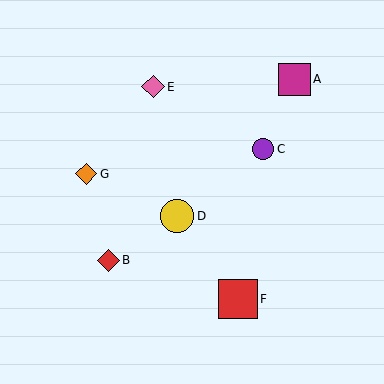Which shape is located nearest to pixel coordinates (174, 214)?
The yellow circle (labeled D) at (177, 216) is nearest to that location.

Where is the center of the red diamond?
The center of the red diamond is at (108, 260).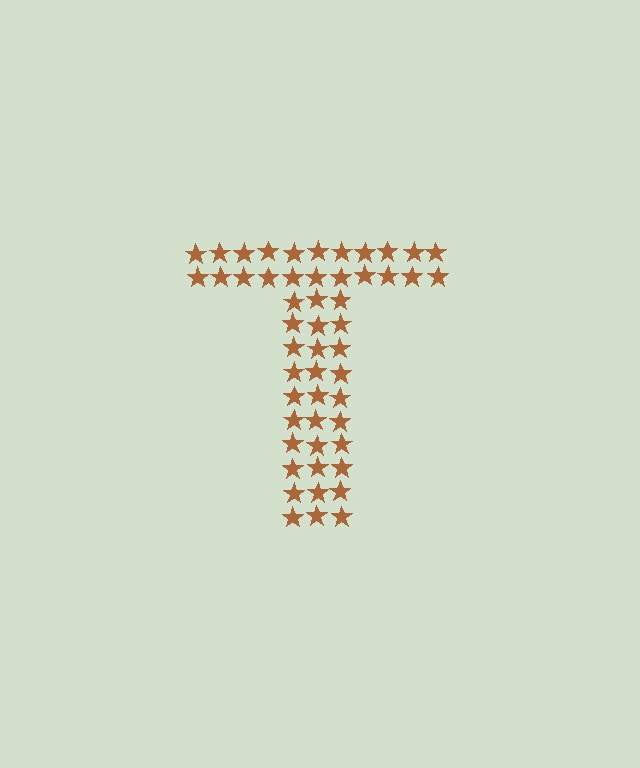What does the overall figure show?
The overall figure shows the letter T.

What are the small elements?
The small elements are stars.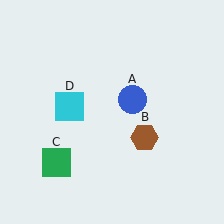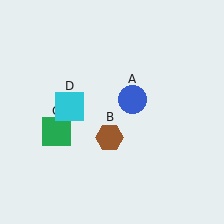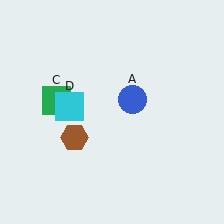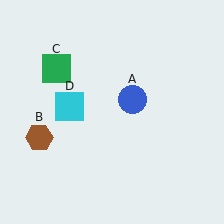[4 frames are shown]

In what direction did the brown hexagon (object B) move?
The brown hexagon (object B) moved left.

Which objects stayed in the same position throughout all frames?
Blue circle (object A) and cyan square (object D) remained stationary.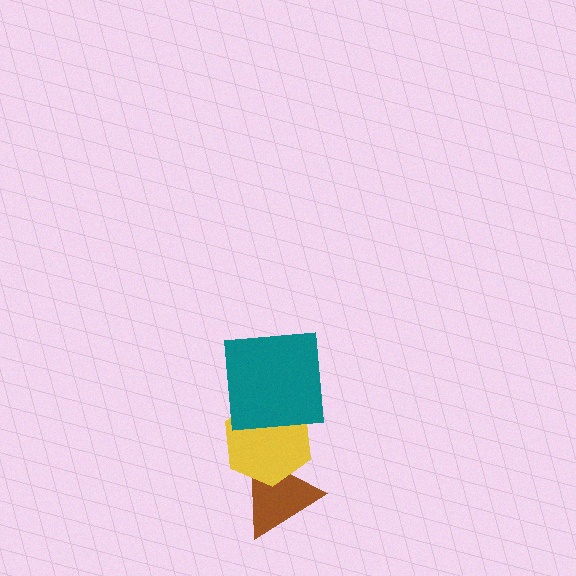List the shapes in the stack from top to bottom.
From top to bottom: the teal square, the yellow hexagon, the brown triangle.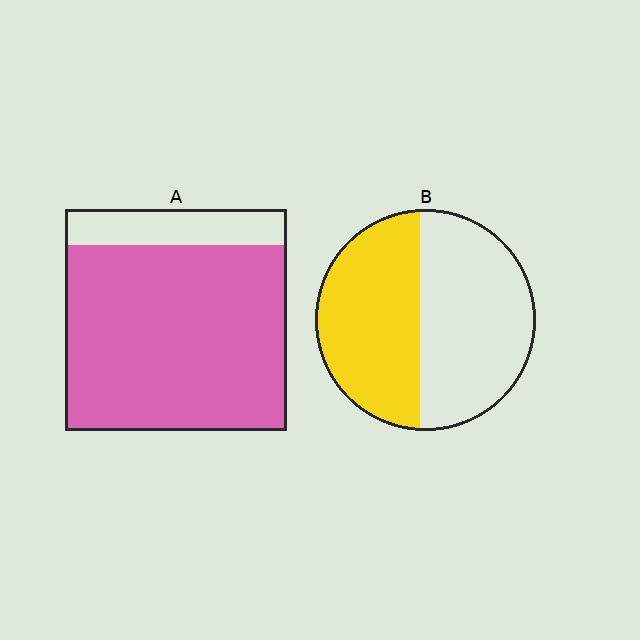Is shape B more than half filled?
Roughly half.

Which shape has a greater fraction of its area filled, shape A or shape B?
Shape A.